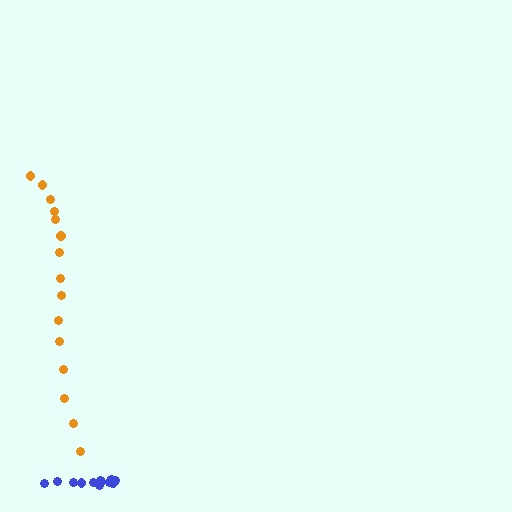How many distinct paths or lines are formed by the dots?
There are 2 distinct paths.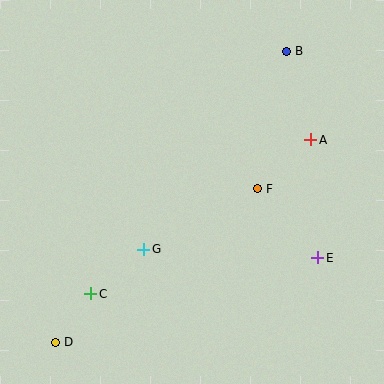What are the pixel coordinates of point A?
Point A is at (311, 140).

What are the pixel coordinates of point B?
Point B is at (287, 51).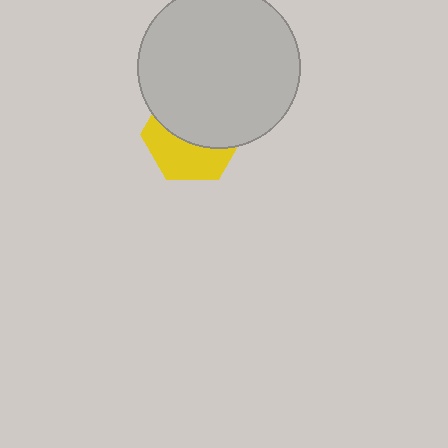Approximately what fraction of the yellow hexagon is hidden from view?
Roughly 56% of the yellow hexagon is hidden behind the light gray circle.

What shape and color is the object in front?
The object in front is a light gray circle.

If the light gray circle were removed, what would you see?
You would see the complete yellow hexagon.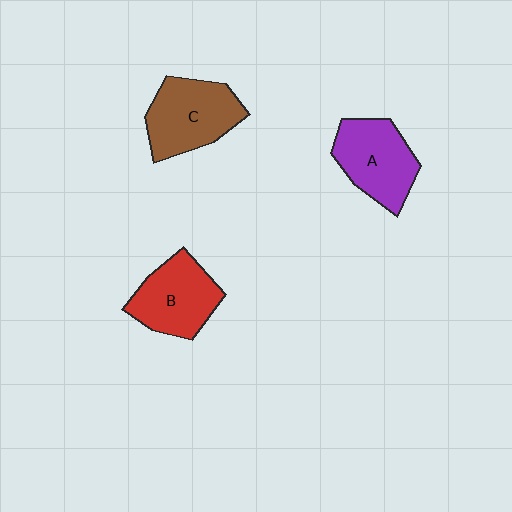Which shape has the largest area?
Shape C (brown).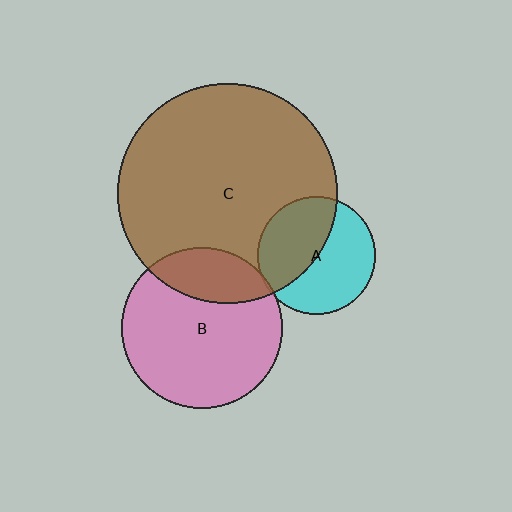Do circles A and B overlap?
Yes.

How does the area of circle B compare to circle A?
Approximately 1.9 times.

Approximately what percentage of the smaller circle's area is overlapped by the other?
Approximately 5%.